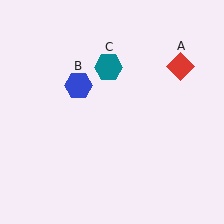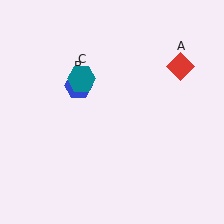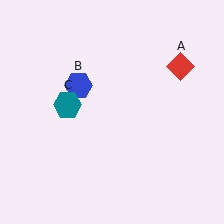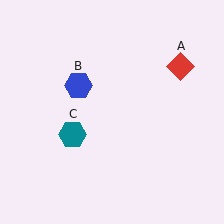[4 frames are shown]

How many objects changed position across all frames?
1 object changed position: teal hexagon (object C).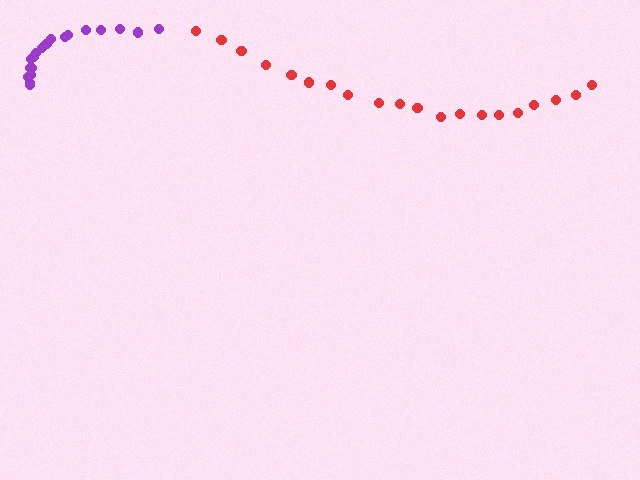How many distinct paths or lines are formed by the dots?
There are 2 distinct paths.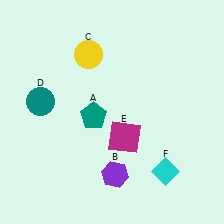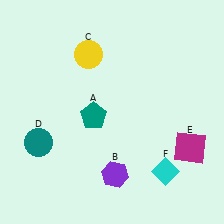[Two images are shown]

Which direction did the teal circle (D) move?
The teal circle (D) moved down.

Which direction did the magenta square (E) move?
The magenta square (E) moved right.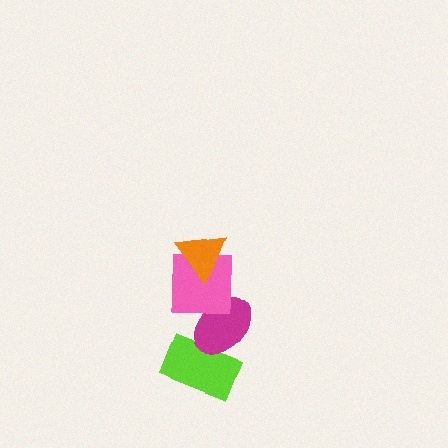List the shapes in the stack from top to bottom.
From top to bottom: the orange triangle, the pink square, the magenta ellipse, the lime rectangle.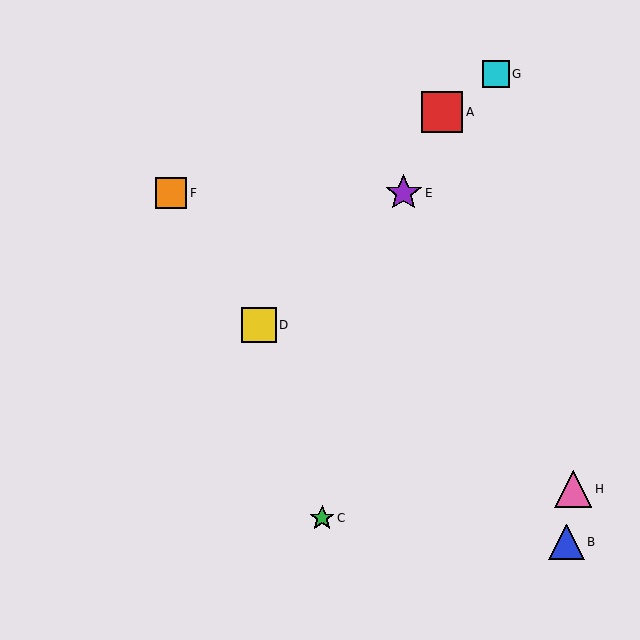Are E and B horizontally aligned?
No, E is at y≈193 and B is at y≈542.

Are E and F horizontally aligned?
Yes, both are at y≈193.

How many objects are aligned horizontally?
2 objects (E, F) are aligned horizontally.